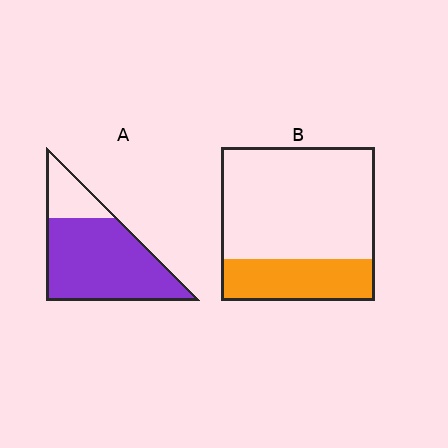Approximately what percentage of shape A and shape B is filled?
A is approximately 80% and B is approximately 25%.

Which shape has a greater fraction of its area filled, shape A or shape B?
Shape A.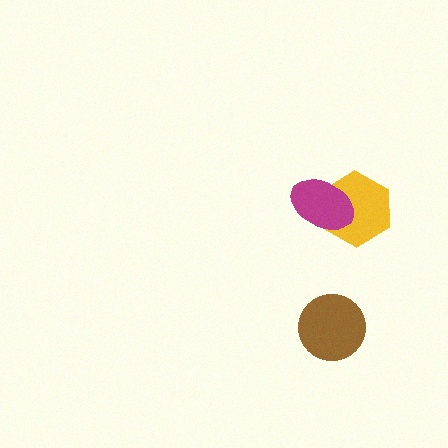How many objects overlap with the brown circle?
0 objects overlap with the brown circle.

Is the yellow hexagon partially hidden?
Yes, it is partially covered by another shape.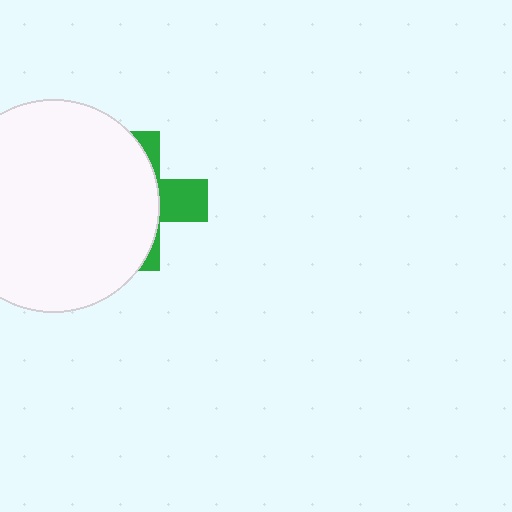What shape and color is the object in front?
The object in front is a white circle.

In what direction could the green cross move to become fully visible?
The green cross could move right. That would shift it out from behind the white circle entirely.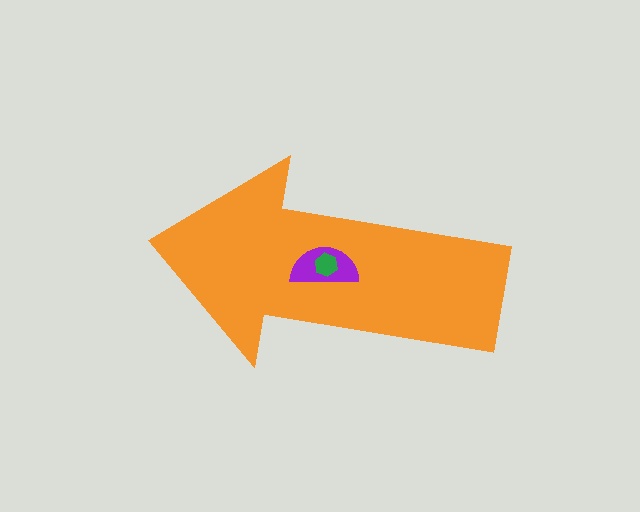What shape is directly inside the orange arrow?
The purple semicircle.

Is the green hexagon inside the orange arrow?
Yes.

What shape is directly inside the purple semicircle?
The green hexagon.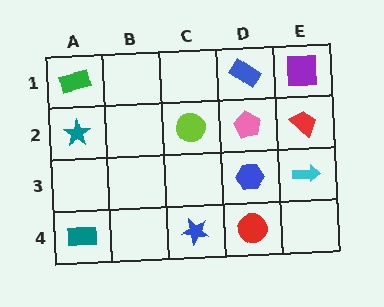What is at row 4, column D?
A red circle.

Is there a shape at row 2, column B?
No, that cell is empty.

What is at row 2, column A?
A teal star.